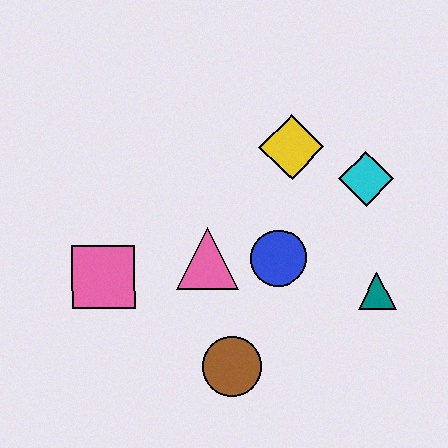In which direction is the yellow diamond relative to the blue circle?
The yellow diamond is above the blue circle.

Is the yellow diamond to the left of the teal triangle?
Yes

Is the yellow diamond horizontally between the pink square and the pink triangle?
No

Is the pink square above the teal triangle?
Yes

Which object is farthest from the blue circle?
The pink square is farthest from the blue circle.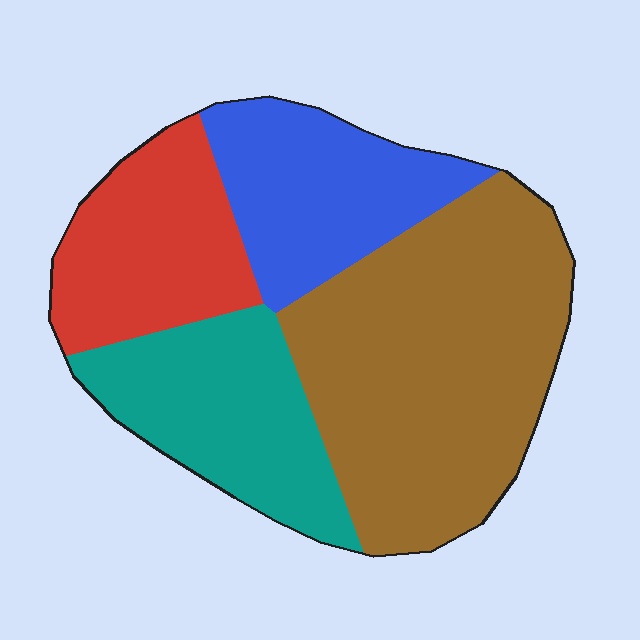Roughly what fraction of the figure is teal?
Teal covers 20% of the figure.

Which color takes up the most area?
Brown, at roughly 40%.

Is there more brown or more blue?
Brown.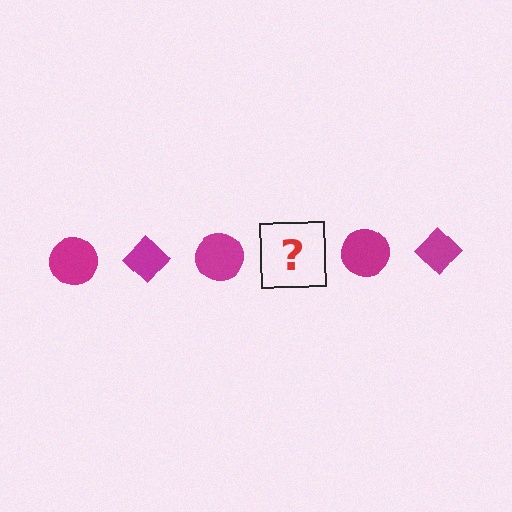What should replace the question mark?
The question mark should be replaced with a magenta diamond.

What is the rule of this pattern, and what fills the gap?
The rule is that the pattern cycles through circle, diamond shapes in magenta. The gap should be filled with a magenta diamond.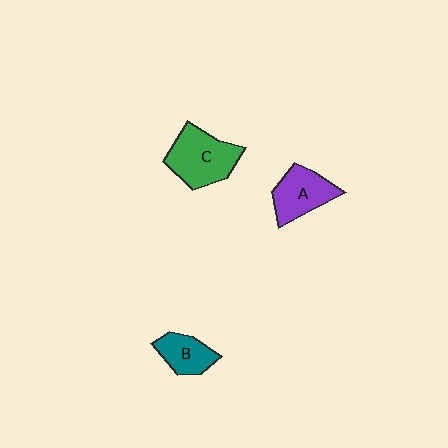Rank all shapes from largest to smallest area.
From largest to smallest: C (green), A (purple), B (teal).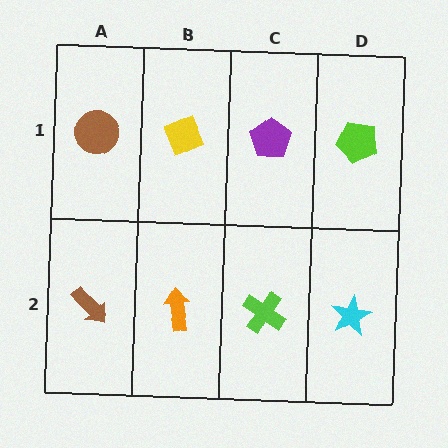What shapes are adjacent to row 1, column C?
A lime cross (row 2, column C), a yellow diamond (row 1, column B), a lime pentagon (row 1, column D).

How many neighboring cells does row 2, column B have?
3.